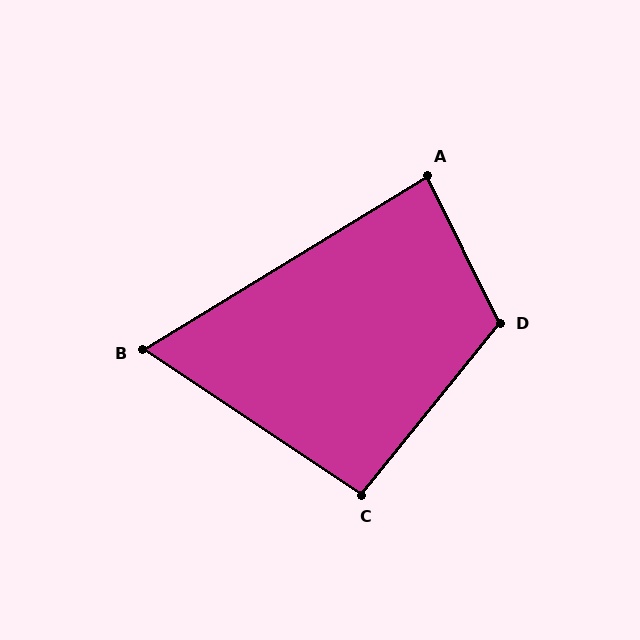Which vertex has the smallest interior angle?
B, at approximately 65 degrees.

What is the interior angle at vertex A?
Approximately 85 degrees (acute).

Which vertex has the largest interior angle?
D, at approximately 115 degrees.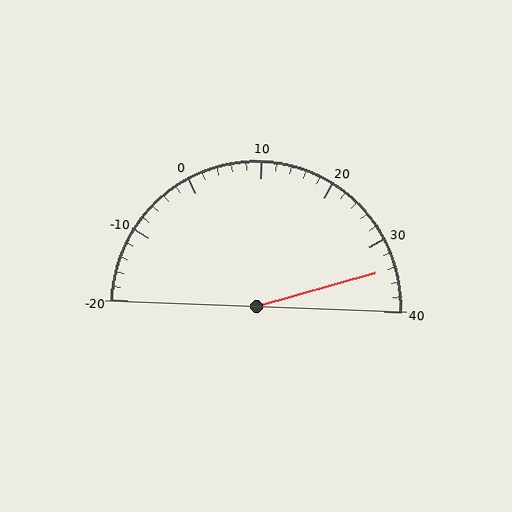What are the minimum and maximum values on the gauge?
The gauge ranges from -20 to 40.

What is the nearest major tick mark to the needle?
The nearest major tick mark is 30.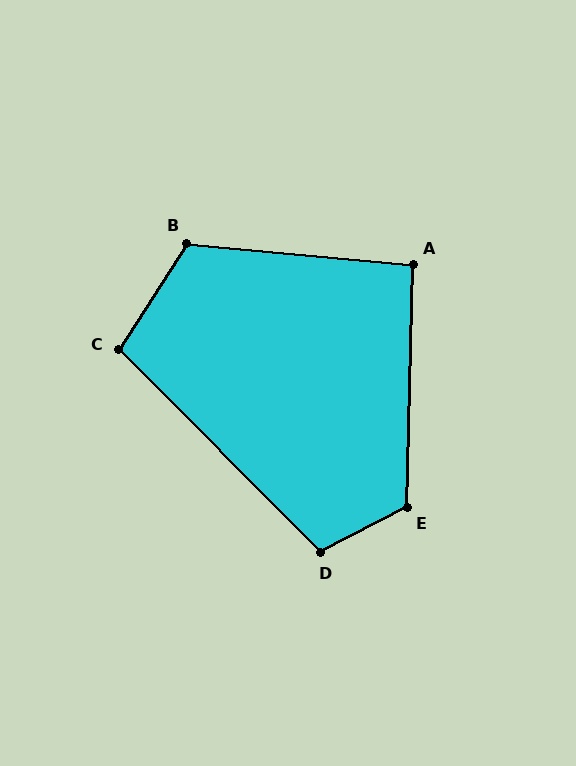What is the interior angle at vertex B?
Approximately 117 degrees (obtuse).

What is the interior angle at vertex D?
Approximately 108 degrees (obtuse).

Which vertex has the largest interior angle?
E, at approximately 119 degrees.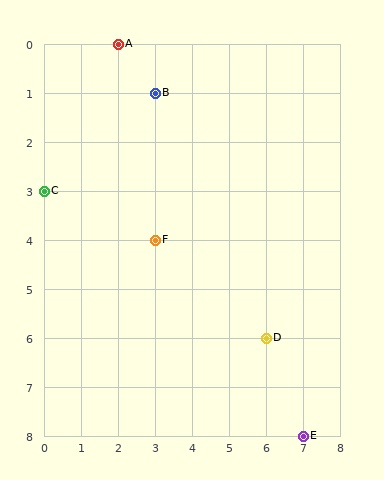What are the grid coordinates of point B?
Point B is at grid coordinates (3, 1).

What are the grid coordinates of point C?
Point C is at grid coordinates (0, 3).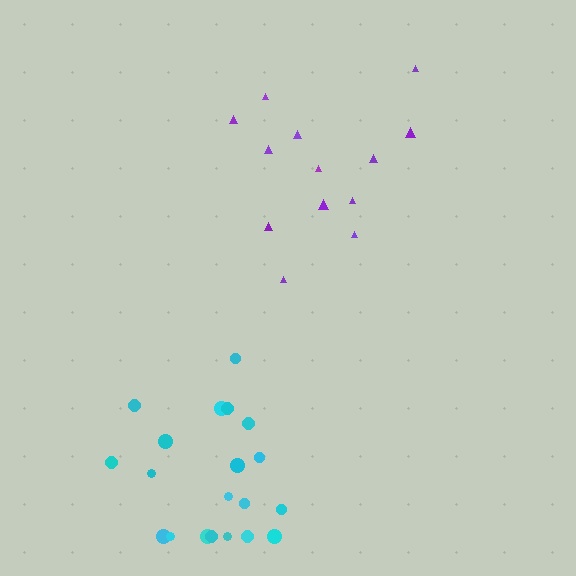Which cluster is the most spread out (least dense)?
Purple.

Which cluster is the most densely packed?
Cyan.